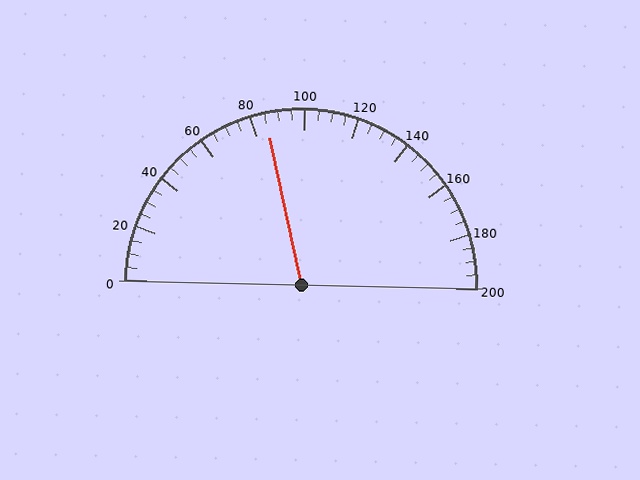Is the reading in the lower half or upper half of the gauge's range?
The reading is in the lower half of the range (0 to 200).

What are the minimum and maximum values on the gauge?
The gauge ranges from 0 to 200.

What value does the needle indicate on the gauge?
The needle indicates approximately 85.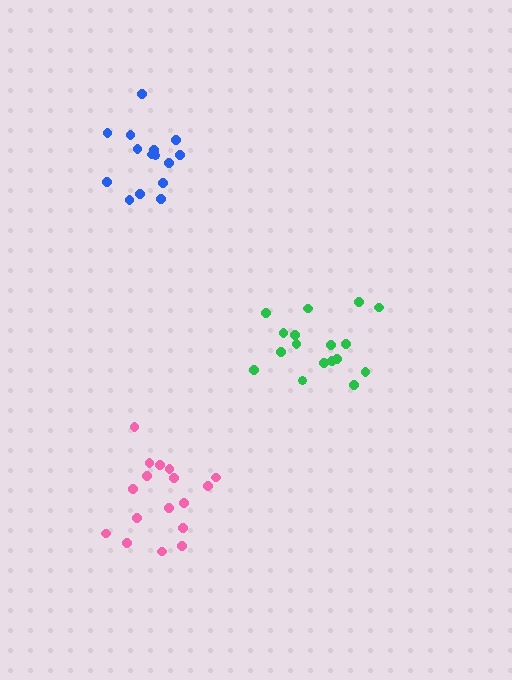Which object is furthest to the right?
The green cluster is rightmost.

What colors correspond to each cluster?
The clusters are colored: pink, blue, green.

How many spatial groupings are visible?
There are 3 spatial groupings.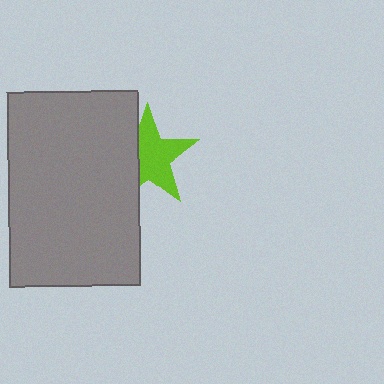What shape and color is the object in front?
The object in front is a gray rectangle.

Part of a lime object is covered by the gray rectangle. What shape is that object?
It is a star.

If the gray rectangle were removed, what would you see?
You would see the complete lime star.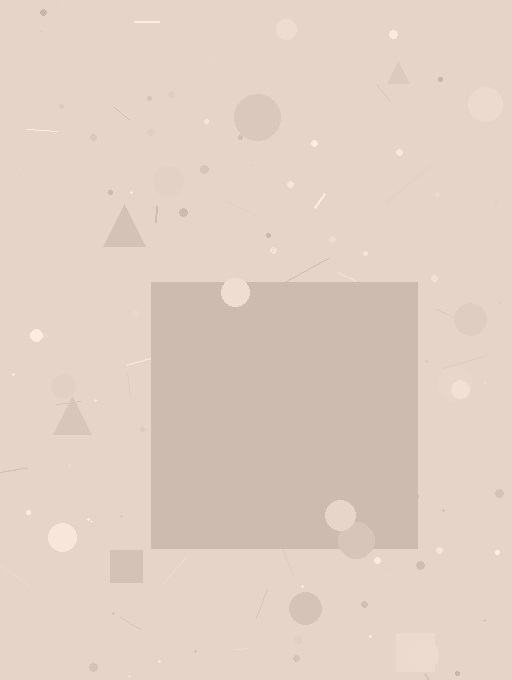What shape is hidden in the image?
A square is hidden in the image.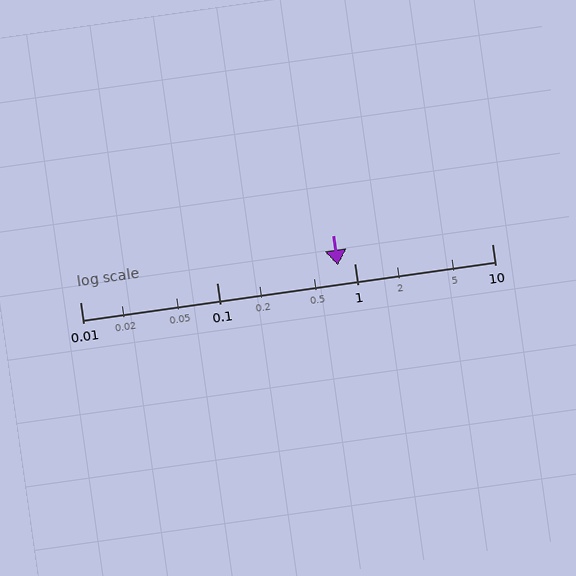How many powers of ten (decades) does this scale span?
The scale spans 3 decades, from 0.01 to 10.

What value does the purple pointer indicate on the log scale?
The pointer indicates approximately 0.75.